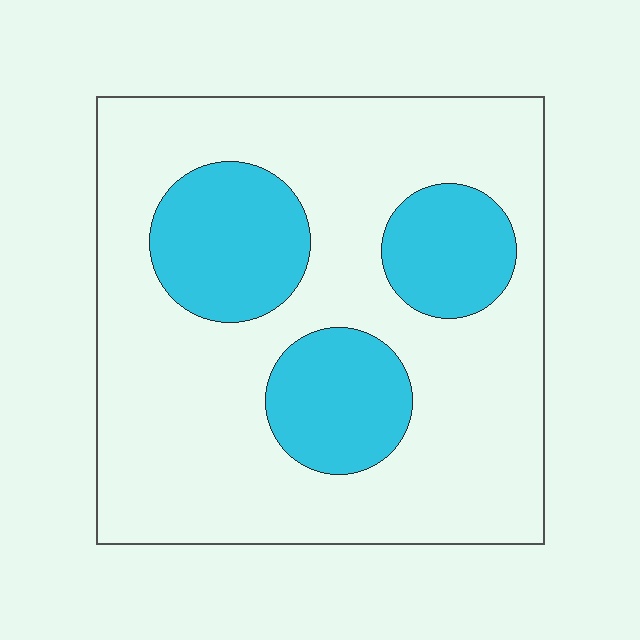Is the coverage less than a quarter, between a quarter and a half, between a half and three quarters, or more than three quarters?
Between a quarter and a half.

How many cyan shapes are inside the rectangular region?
3.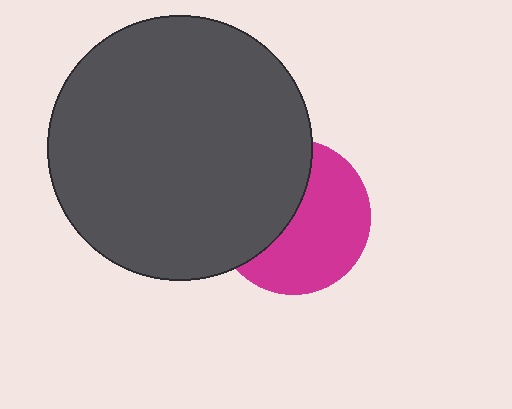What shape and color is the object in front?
The object in front is a dark gray circle.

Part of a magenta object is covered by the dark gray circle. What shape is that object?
It is a circle.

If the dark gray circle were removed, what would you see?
You would see the complete magenta circle.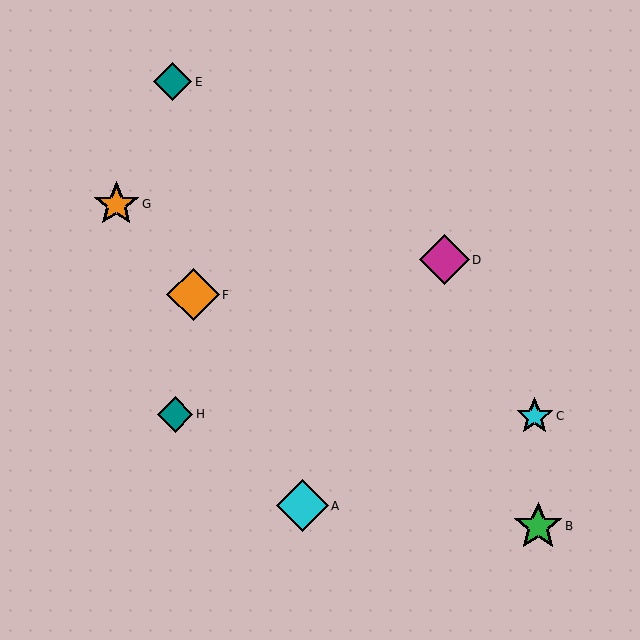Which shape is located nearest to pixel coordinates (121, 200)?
The orange star (labeled G) at (116, 204) is nearest to that location.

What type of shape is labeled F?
Shape F is an orange diamond.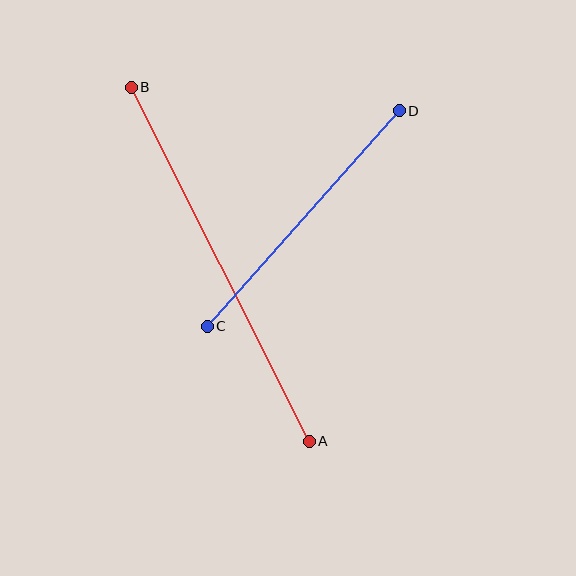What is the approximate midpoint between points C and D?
The midpoint is at approximately (303, 219) pixels.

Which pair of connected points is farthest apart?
Points A and B are farthest apart.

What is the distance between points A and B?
The distance is approximately 396 pixels.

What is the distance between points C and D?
The distance is approximately 289 pixels.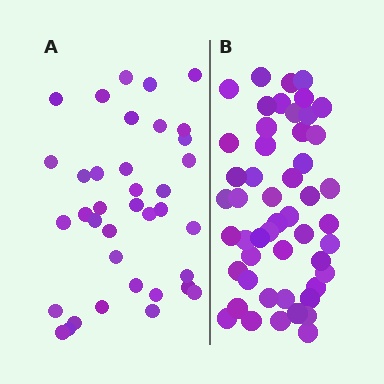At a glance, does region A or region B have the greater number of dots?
Region B (the right region) has more dots.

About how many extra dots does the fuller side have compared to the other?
Region B has approximately 15 more dots than region A.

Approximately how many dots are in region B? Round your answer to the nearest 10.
About 50 dots.